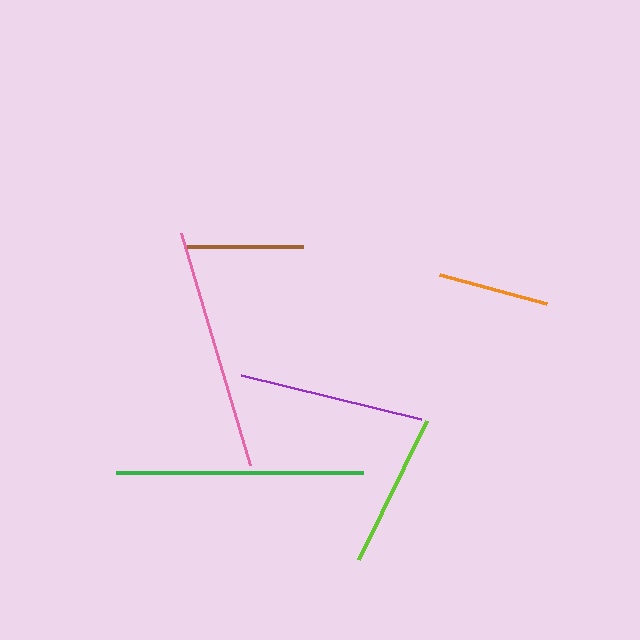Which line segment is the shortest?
The orange line is the shortest at approximately 111 pixels.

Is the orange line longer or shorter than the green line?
The green line is longer than the orange line.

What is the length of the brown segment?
The brown segment is approximately 117 pixels long.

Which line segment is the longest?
The green line is the longest at approximately 247 pixels.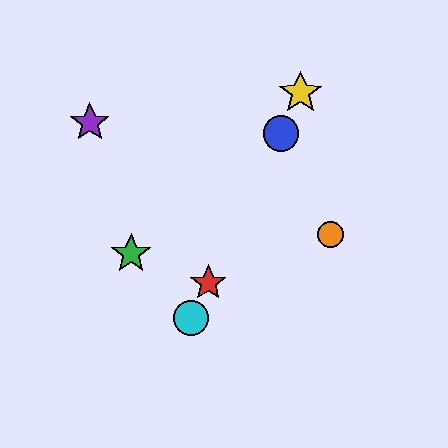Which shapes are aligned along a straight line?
The red star, the blue circle, the yellow star, the cyan circle are aligned along a straight line.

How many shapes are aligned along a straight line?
4 shapes (the red star, the blue circle, the yellow star, the cyan circle) are aligned along a straight line.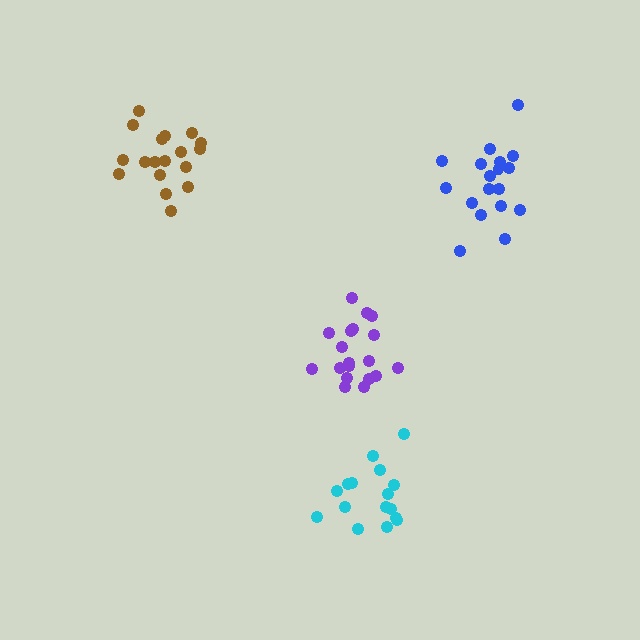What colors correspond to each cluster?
The clusters are colored: brown, cyan, blue, purple.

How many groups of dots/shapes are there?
There are 4 groups.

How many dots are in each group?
Group 1: 18 dots, Group 2: 16 dots, Group 3: 18 dots, Group 4: 19 dots (71 total).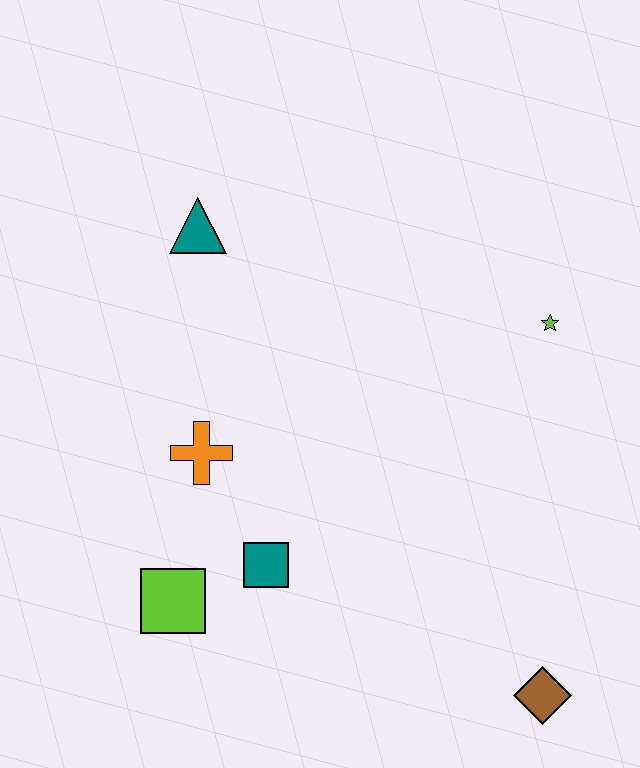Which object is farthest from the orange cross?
The brown diamond is farthest from the orange cross.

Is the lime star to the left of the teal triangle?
No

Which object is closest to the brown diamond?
The teal square is closest to the brown diamond.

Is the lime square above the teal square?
No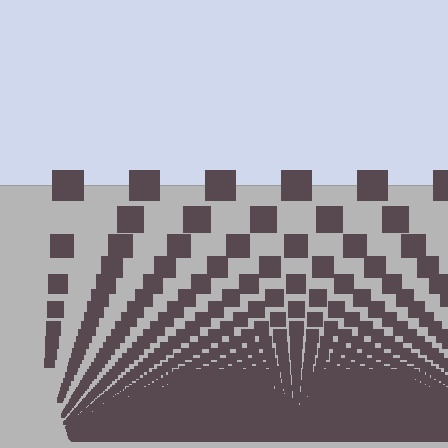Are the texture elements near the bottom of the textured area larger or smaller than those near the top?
Smaller. The gradient is inverted — elements near the bottom are smaller and denser.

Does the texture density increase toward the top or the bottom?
Density increases toward the bottom.